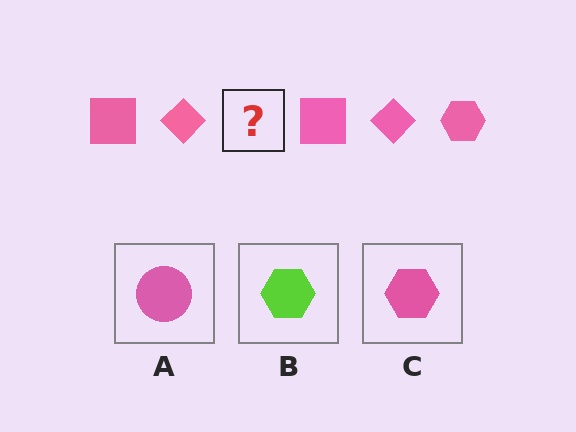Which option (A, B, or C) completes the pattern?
C.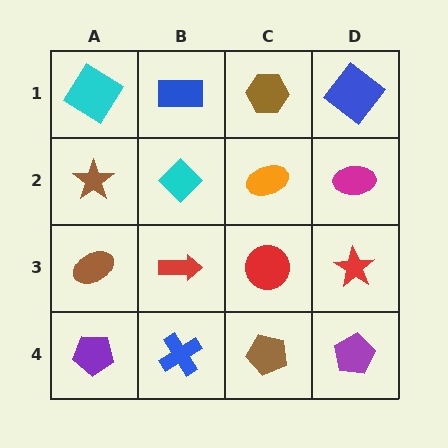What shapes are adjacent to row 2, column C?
A brown hexagon (row 1, column C), a red circle (row 3, column C), a cyan diamond (row 2, column B), a magenta ellipse (row 2, column D).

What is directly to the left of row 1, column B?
A cyan diamond.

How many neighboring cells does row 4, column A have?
2.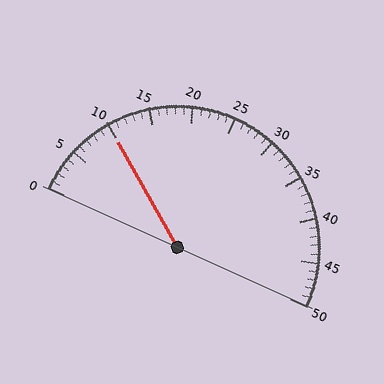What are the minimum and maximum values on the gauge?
The gauge ranges from 0 to 50.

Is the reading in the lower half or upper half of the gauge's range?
The reading is in the lower half of the range (0 to 50).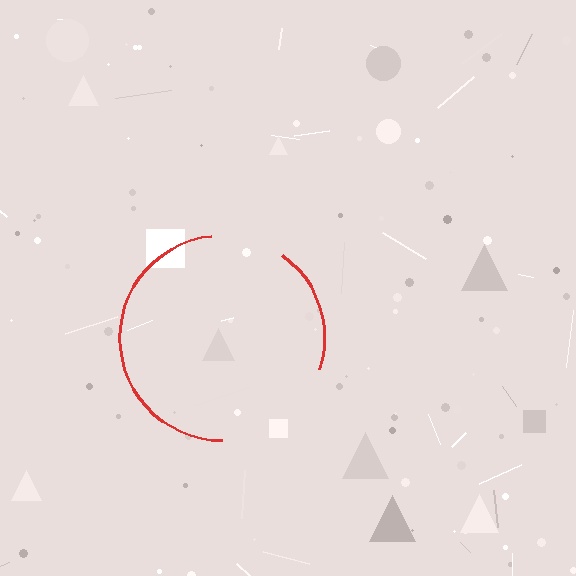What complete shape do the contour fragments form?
The contour fragments form a circle.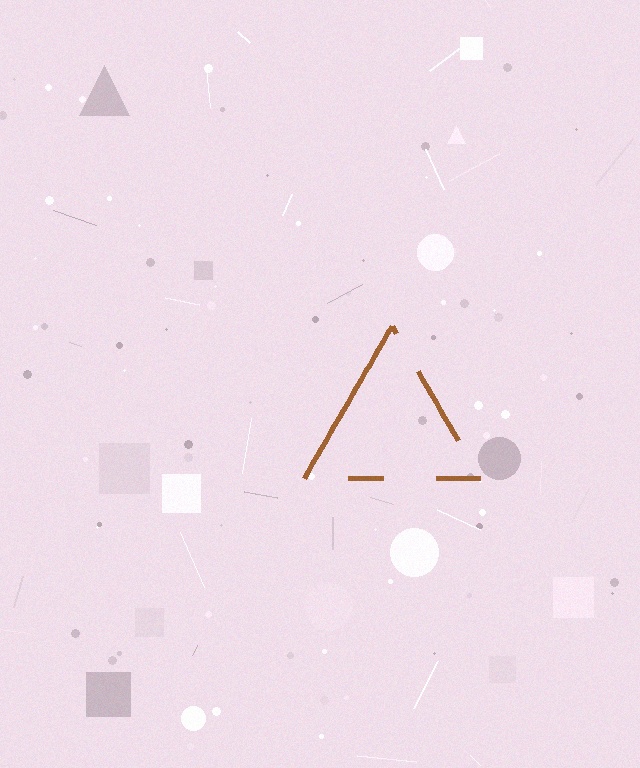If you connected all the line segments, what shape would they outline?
They would outline a triangle.